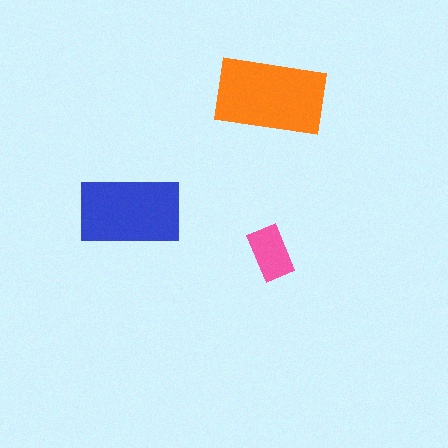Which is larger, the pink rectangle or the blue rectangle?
The blue one.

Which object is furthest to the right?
The pink rectangle is rightmost.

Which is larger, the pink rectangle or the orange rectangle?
The orange one.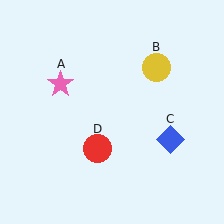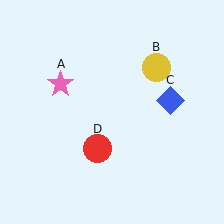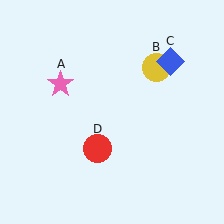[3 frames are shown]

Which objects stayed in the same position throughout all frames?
Pink star (object A) and yellow circle (object B) and red circle (object D) remained stationary.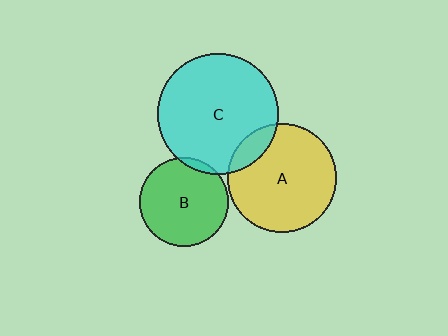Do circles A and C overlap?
Yes.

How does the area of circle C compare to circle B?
Approximately 1.8 times.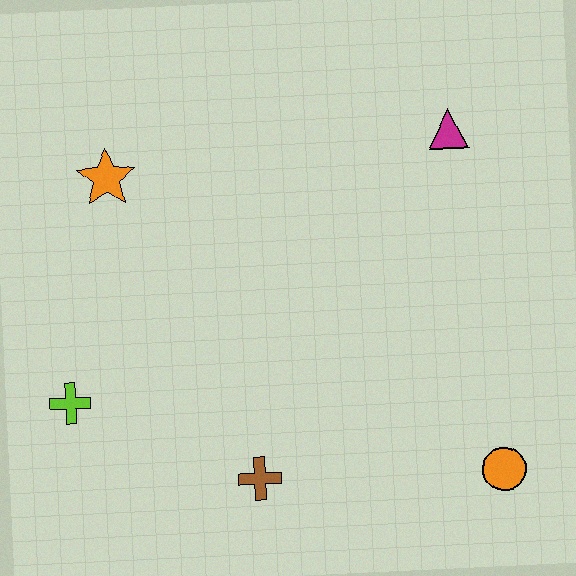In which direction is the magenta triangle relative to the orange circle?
The magenta triangle is above the orange circle.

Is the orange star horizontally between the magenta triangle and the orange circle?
No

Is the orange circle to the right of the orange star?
Yes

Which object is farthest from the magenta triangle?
The lime cross is farthest from the magenta triangle.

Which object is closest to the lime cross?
The brown cross is closest to the lime cross.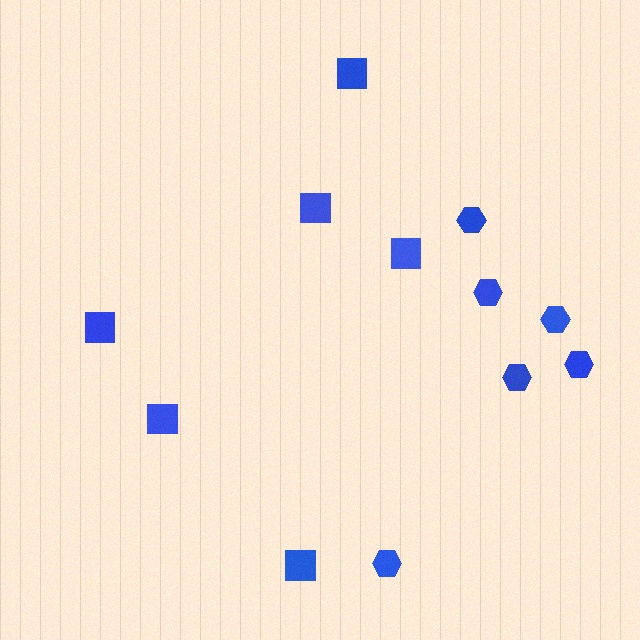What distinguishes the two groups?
There are 2 groups: one group of squares (6) and one group of hexagons (6).